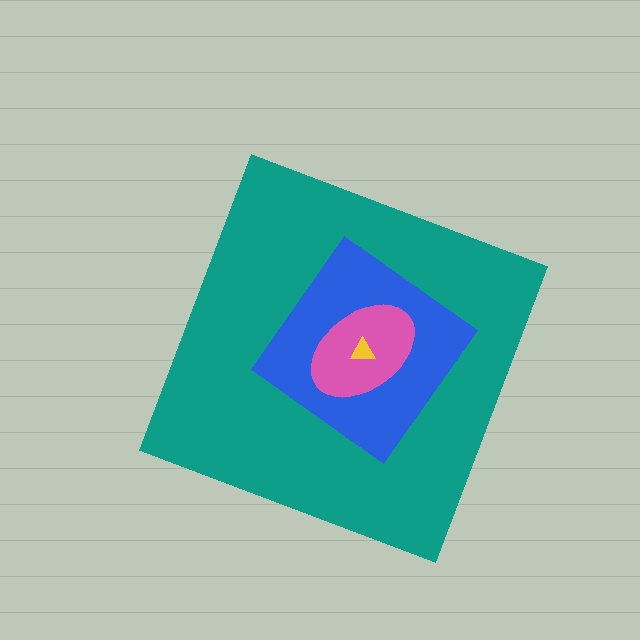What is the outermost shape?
The teal diamond.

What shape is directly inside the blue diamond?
The pink ellipse.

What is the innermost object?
The yellow triangle.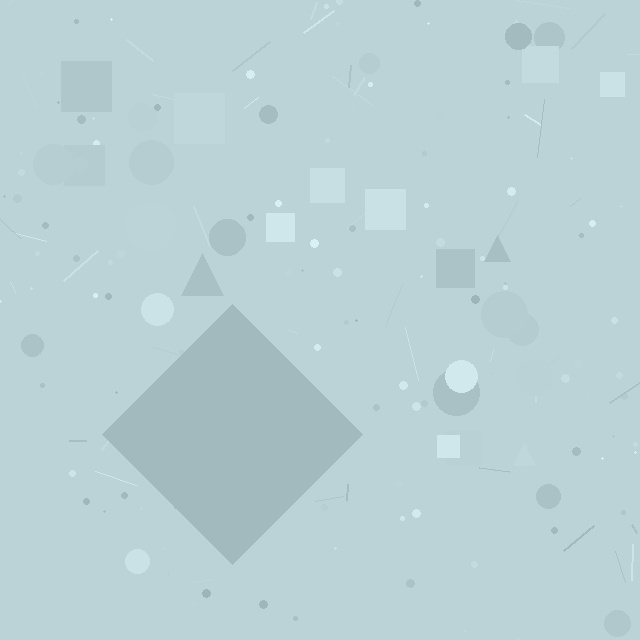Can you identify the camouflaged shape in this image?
The camouflaged shape is a diamond.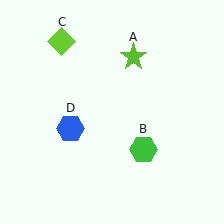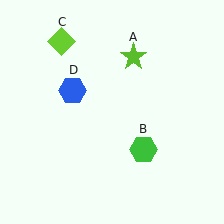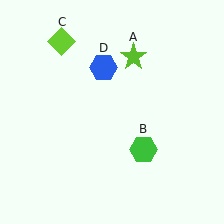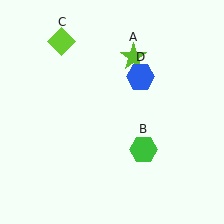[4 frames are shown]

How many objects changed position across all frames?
1 object changed position: blue hexagon (object D).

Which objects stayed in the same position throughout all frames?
Lime star (object A) and green hexagon (object B) and lime diamond (object C) remained stationary.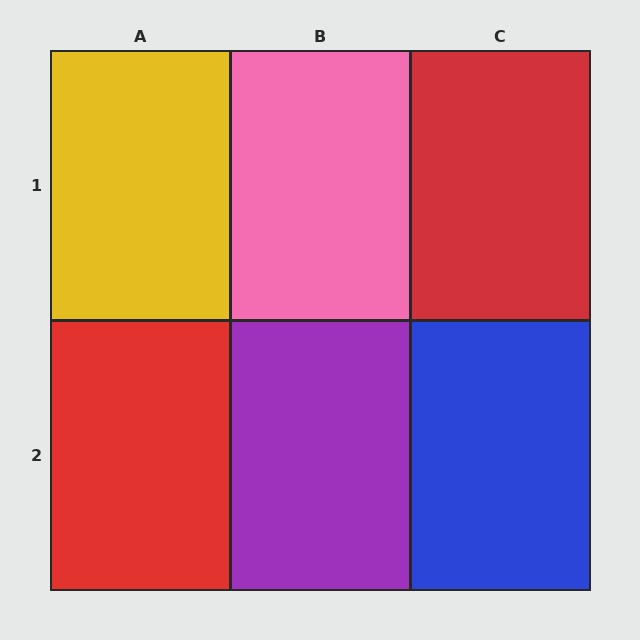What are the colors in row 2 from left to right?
Red, purple, blue.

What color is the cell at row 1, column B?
Pink.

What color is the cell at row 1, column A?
Yellow.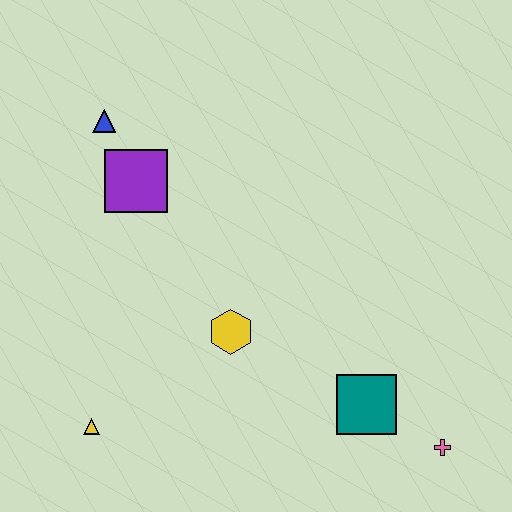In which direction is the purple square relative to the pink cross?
The purple square is to the left of the pink cross.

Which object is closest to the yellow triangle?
The yellow hexagon is closest to the yellow triangle.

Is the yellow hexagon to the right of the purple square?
Yes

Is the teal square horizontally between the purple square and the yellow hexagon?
No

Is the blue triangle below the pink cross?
No